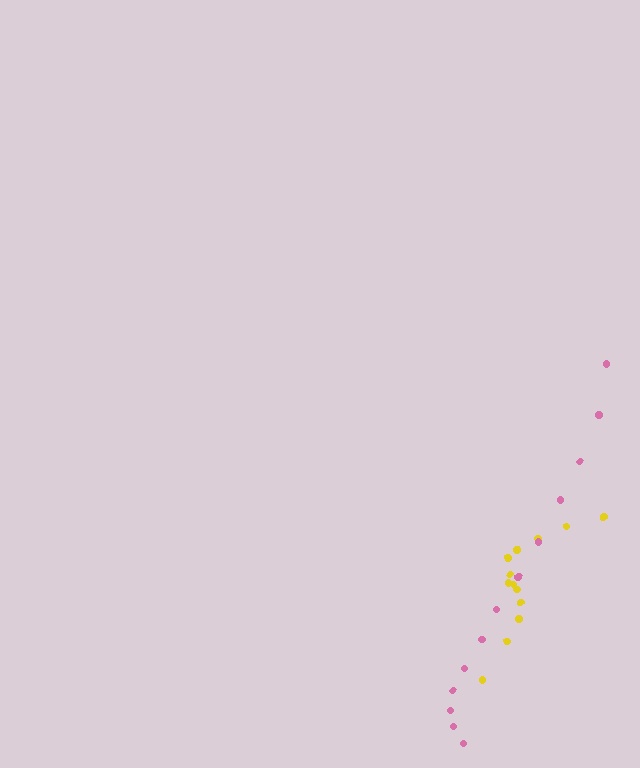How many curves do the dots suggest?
There are 2 distinct paths.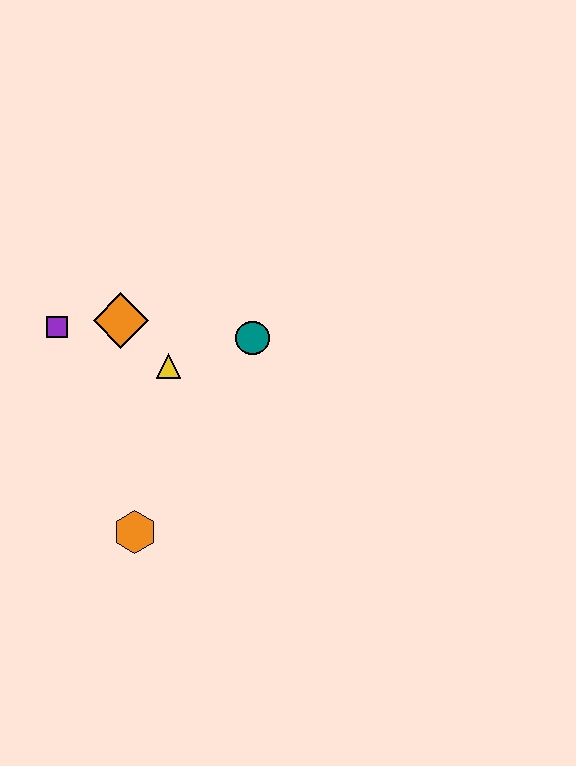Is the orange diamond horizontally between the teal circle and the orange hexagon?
No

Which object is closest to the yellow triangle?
The orange diamond is closest to the yellow triangle.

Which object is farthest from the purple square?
The orange hexagon is farthest from the purple square.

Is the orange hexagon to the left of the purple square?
No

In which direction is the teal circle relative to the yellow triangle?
The teal circle is to the right of the yellow triangle.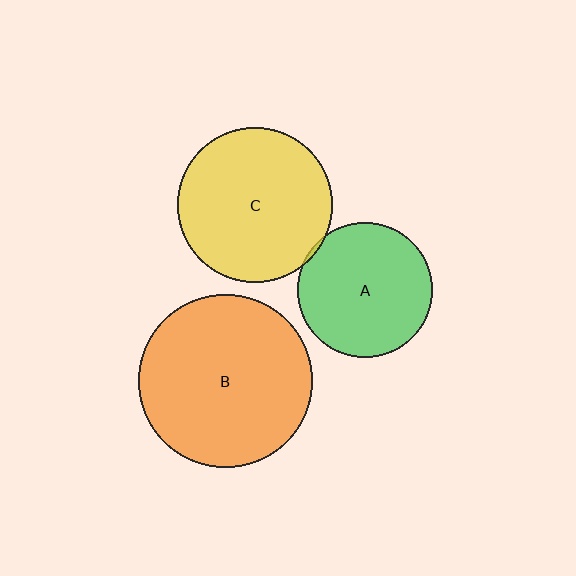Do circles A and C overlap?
Yes.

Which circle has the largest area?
Circle B (orange).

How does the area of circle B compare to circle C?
Approximately 1.3 times.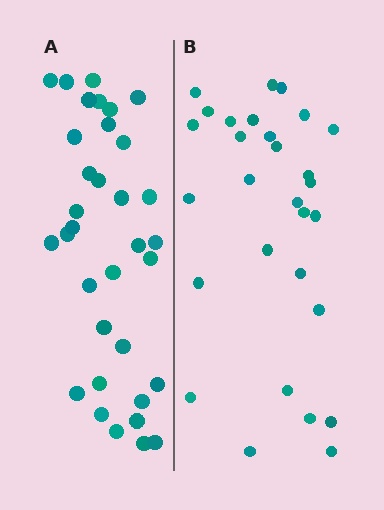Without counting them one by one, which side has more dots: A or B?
Region A (the left region) has more dots.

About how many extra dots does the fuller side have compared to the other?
Region A has about 5 more dots than region B.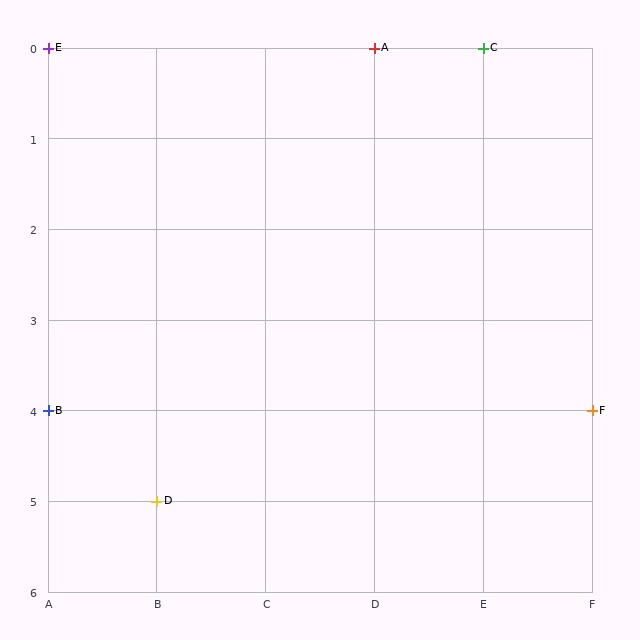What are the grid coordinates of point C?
Point C is at grid coordinates (E, 0).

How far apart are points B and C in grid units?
Points B and C are 4 columns and 4 rows apart (about 5.7 grid units diagonally).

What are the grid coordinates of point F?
Point F is at grid coordinates (F, 4).